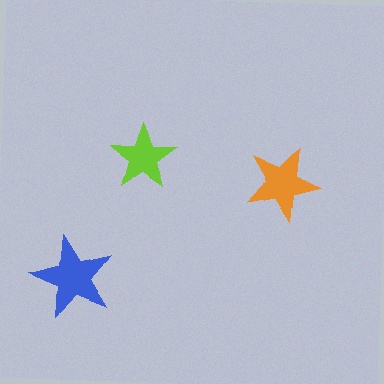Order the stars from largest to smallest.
the blue one, the orange one, the lime one.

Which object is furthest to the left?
The blue star is leftmost.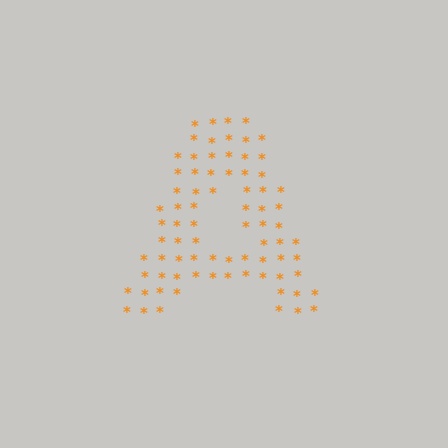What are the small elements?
The small elements are asterisks.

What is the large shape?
The large shape is the letter A.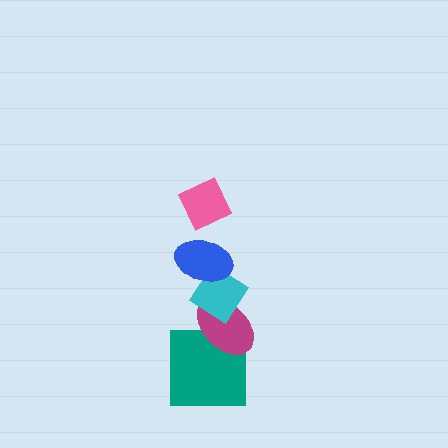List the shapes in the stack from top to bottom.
From top to bottom: the pink diamond, the blue ellipse, the cyan diamond, the magenta ellipse, the teal square.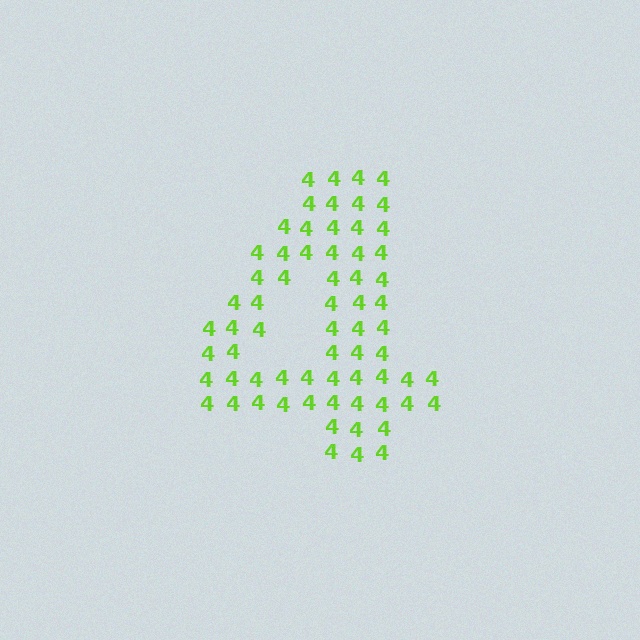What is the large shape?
The large shape is the digit 4.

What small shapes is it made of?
It is made of small digit 4's.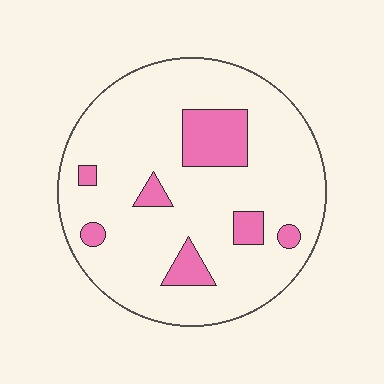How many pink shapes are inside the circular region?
7.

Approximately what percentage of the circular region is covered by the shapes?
Approximately 15%.